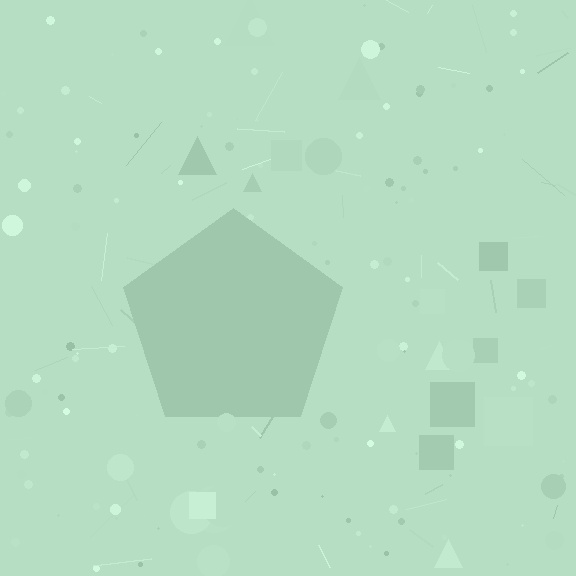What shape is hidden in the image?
A pentagon is hidden in the image.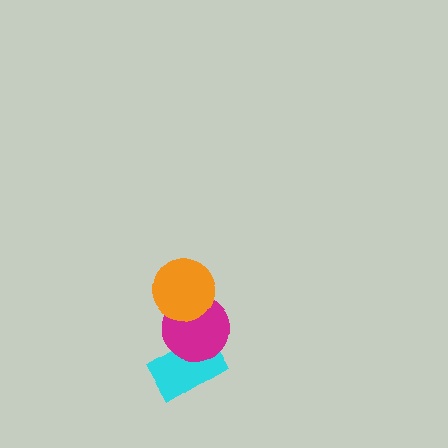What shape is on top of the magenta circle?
The orange circle is on top of the magenta circle.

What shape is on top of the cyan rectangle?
The magenta circle is on top of the cyan rectangle.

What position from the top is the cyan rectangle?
The cyan rectangle is 3rd from the top.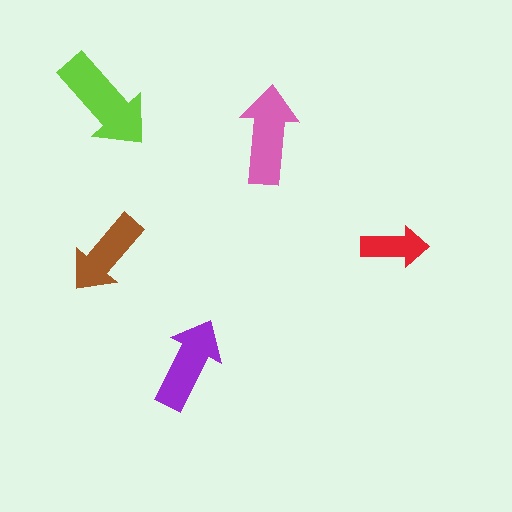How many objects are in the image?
There are 5 objects in the image.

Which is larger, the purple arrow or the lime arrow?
The lime one.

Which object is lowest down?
The purple arrow is bottommost.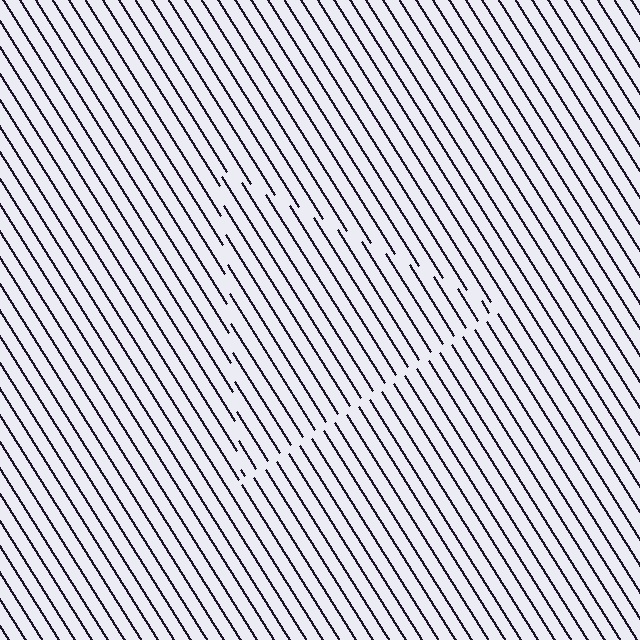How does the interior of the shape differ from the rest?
The interior of the shape contains the same grating, shifted by half a period — the contour is defined by the phase discontinuity where line-ends from the inner and outer gratings abut.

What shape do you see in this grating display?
An illusory triangle. The interior of the shape contains the same grating, shifted by half a period — the contour is defined by the phase discontinuity where line-ends from the inner and outer gratings abut.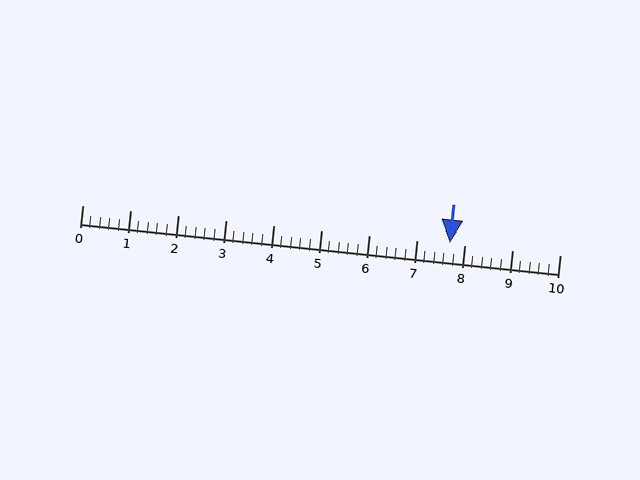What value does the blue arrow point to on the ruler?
The blue arrow points to approximately 7.7.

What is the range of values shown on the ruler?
The ruler shows values from 0 to 10.